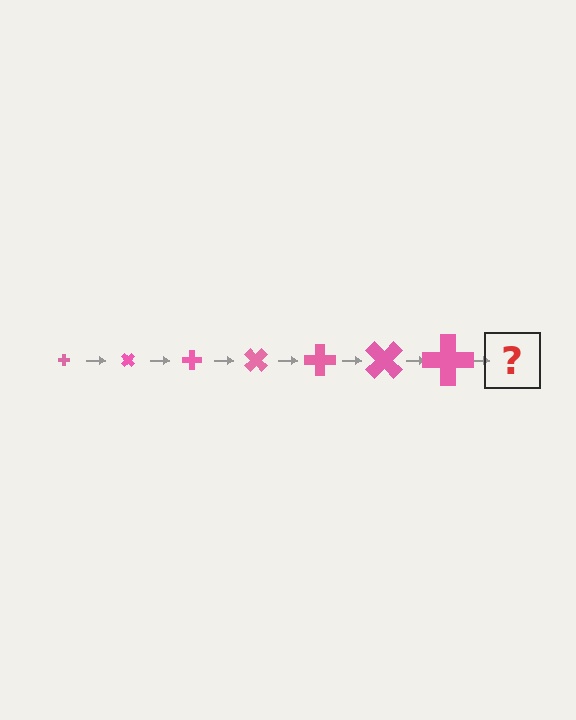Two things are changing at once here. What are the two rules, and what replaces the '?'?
The two rules are that the cross grows larger each step and it rotates 45 degrees each step. The '?' should be a cross, larger than the previous one and rotated 315 degrees from the start.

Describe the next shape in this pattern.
It should be a cross, larger than the previous one and rotated 315 degrees from the start.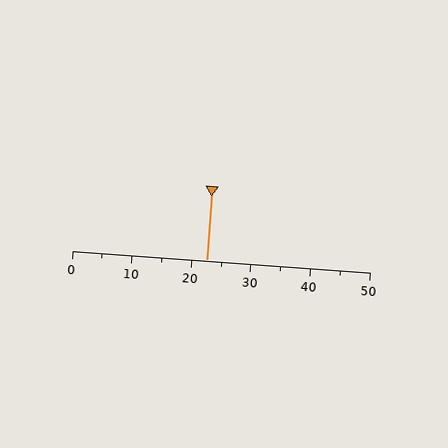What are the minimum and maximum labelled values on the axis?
The axis runs from 0 to 50.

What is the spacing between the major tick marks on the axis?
The major ticks are spaced 10 apart.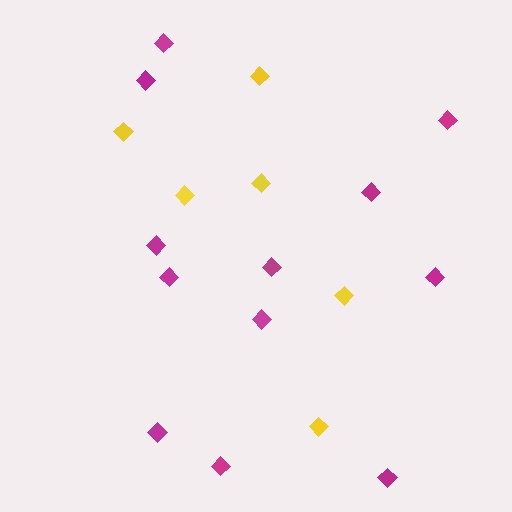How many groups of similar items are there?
There are 2 groups: one group of magenta diamonds (12) and one group of yellow diamonds (6).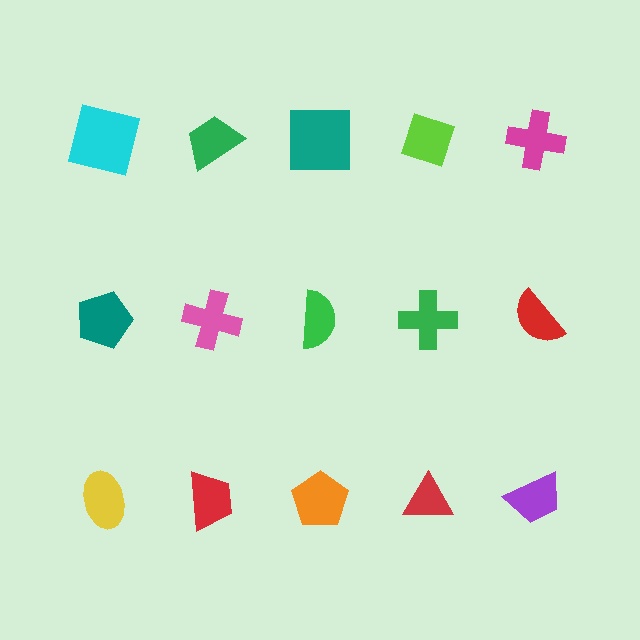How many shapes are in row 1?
5 shapes.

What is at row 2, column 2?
A pink cross.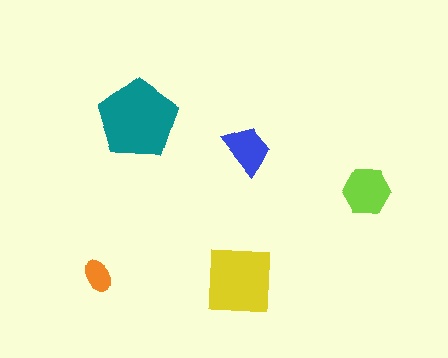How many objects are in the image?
There are 5 objects in the image.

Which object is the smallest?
The orange ellipse.